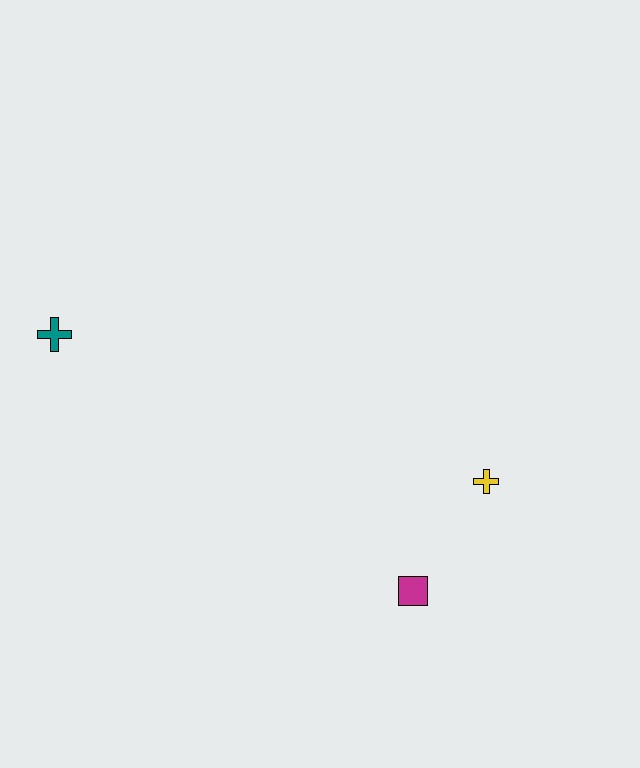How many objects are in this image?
There are 3 objects.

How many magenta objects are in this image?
There is 1 magenta object.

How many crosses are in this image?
There are 2 crosses.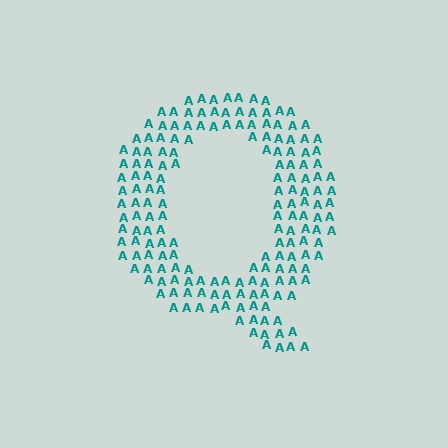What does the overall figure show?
The overall figure shows the letter Q.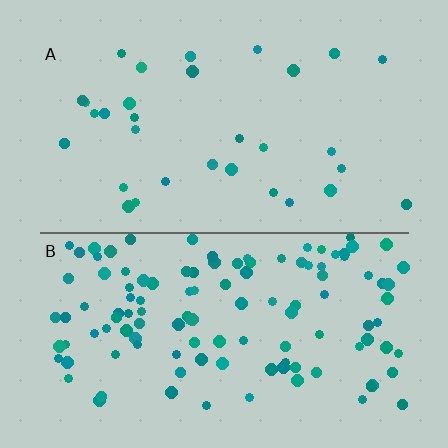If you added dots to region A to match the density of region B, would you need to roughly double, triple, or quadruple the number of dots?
Approximately quadruple.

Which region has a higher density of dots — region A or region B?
B (the bottom).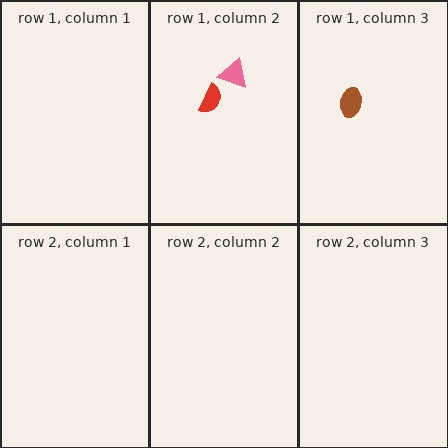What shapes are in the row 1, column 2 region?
The pink triangle, the red semicircle.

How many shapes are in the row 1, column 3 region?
1.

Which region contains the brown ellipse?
The row 1, column 3 region.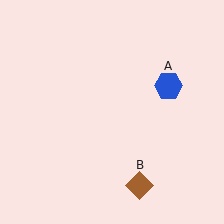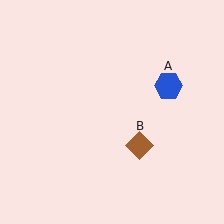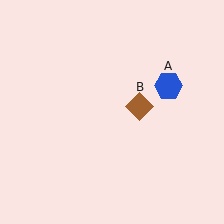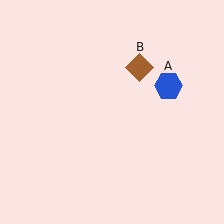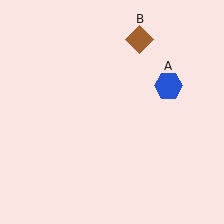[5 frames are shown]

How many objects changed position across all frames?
1 object changed position: brown diamond (object B).